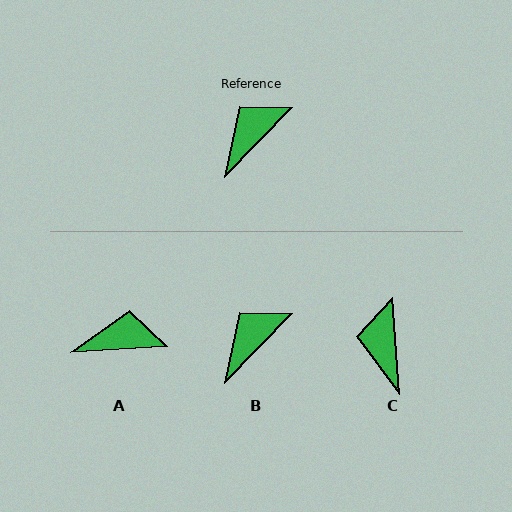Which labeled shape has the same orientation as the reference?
B.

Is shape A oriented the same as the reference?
No, it is off by about 42 degrees.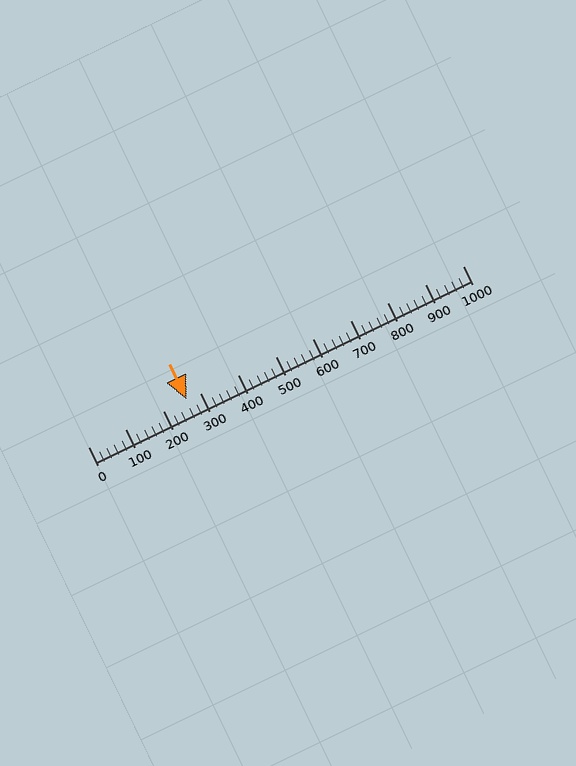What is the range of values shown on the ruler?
The ruler shows values from 0 to 1000.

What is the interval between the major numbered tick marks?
The major tick marks are spaced 100 units apart.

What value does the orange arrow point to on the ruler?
The orange arrow points to approximately 264.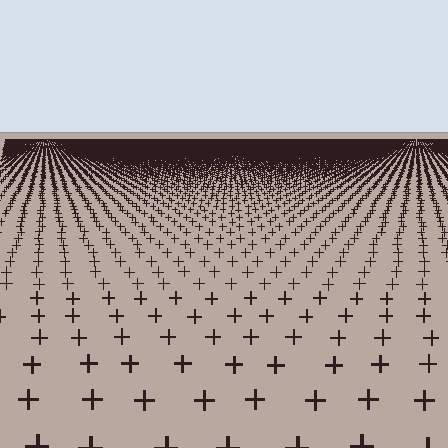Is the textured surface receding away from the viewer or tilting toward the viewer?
The surface is receding away from the viewer. Texture elements get smaller and denser toward the top.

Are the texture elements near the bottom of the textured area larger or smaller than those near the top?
Larger. Near the bottom, elements are closer to the viewer and appear at a bigger on-screen size.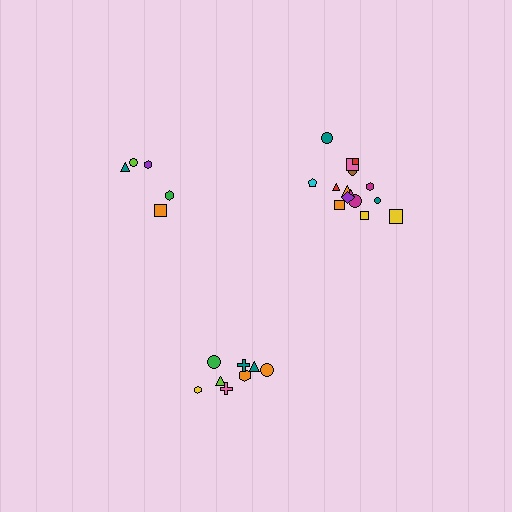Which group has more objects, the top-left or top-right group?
The top-right group.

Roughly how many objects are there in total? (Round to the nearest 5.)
Roughly 30 objects in total.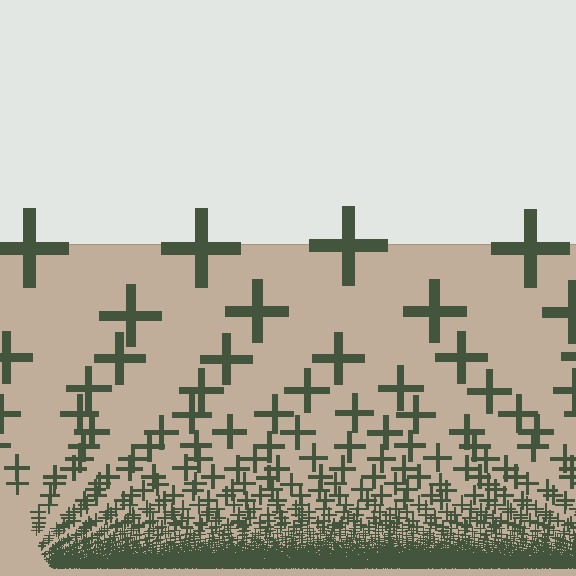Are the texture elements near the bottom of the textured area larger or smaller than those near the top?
Smaller. The gradient is inverted — elements near the bottom are smaller and denser.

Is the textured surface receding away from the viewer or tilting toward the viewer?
The surface appears to tilt toward the viewer. Texture elements get larger and sparser toward the top.